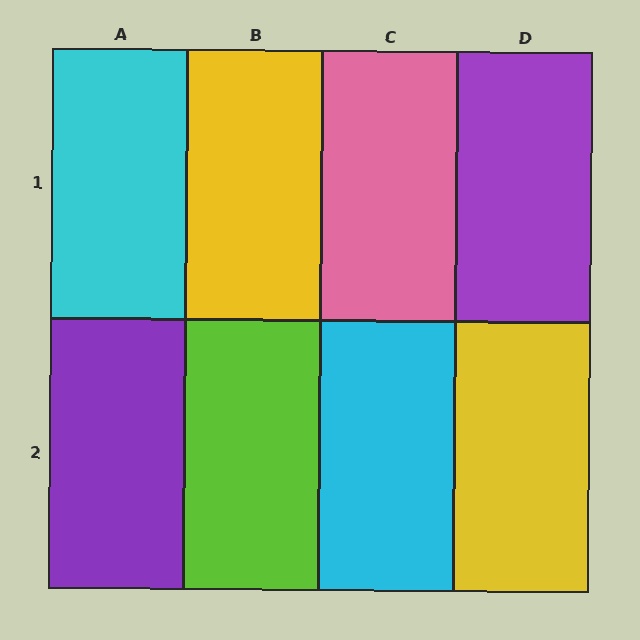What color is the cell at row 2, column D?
Yellow.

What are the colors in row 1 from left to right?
Cyan, yellow, pink, purple.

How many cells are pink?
1 cell is pink.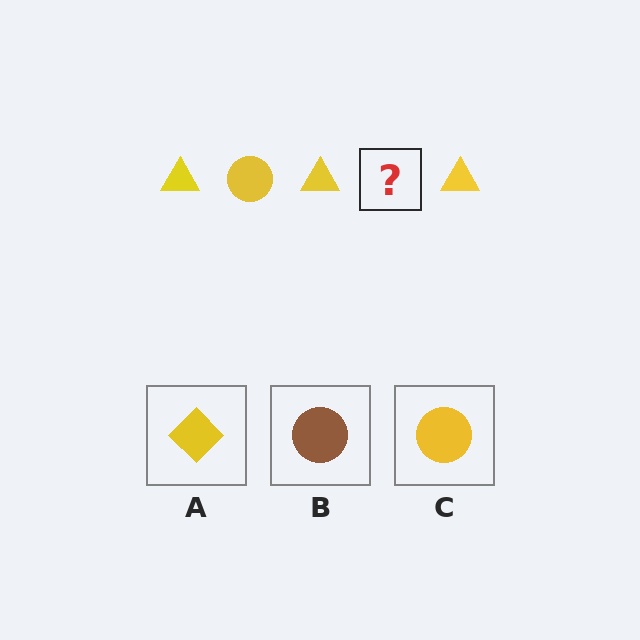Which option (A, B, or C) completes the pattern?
C.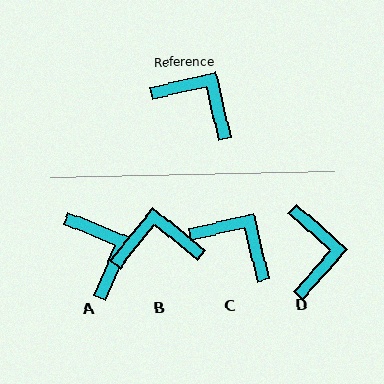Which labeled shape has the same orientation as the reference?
C.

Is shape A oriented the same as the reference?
No, it is off by about 35 degrees.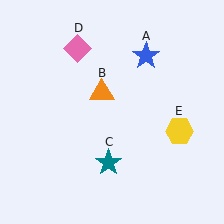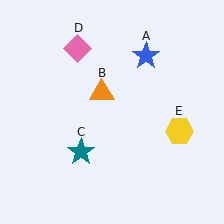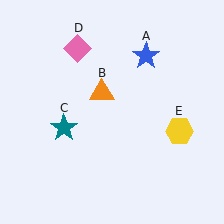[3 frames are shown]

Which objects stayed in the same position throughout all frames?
Blue star (object A) and orange triangle (object B) and pink diamond (object D) and yellow hexagon (object E) remained stationary.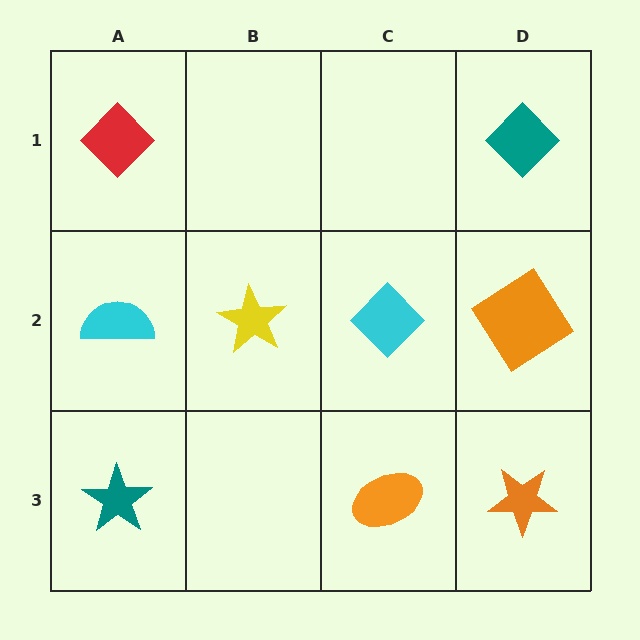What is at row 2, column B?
A yellow star.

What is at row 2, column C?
A cyan diamond.